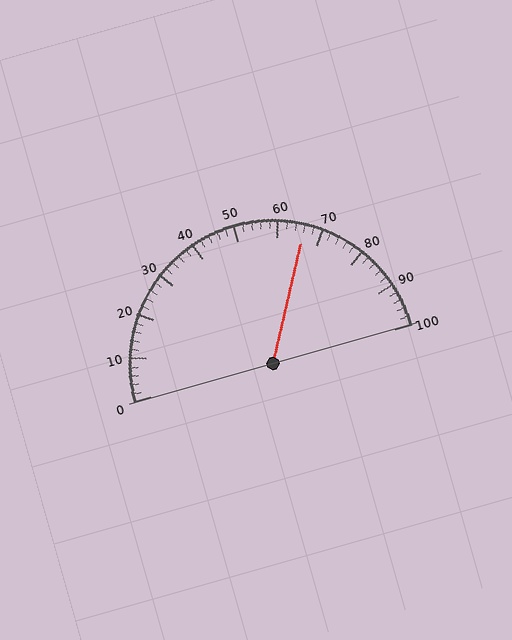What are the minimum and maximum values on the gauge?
The gauge ranges from 0 to 100.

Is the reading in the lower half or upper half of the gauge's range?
The reading is in the upper half of the range (0 to 100).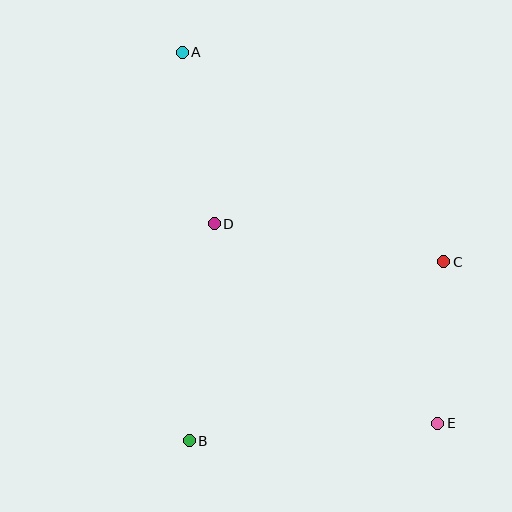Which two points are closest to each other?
Points C and E are closest to each other.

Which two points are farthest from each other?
Points A and E are farthest from each other.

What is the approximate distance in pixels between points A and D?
The distance between A and D is approximately 175 pixels.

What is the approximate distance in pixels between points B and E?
The distance between B and E is approximately 249 pixels.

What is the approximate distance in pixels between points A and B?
The distance between A and B is approximately 388 pixels.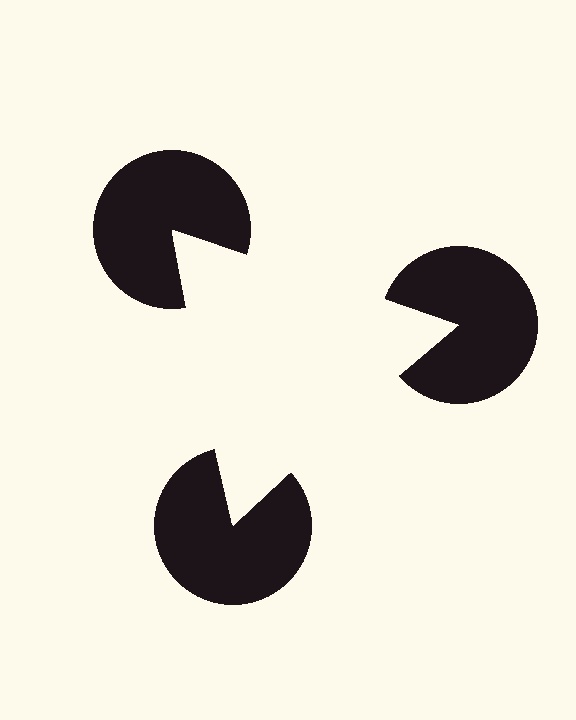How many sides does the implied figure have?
3 sides.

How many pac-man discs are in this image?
There are 3 — one at each vertex of the illusory triangle.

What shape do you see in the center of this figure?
An illusory triangle — its edges are inferred from the aligned wedge cuts in the pac-man discs, not physically drawn.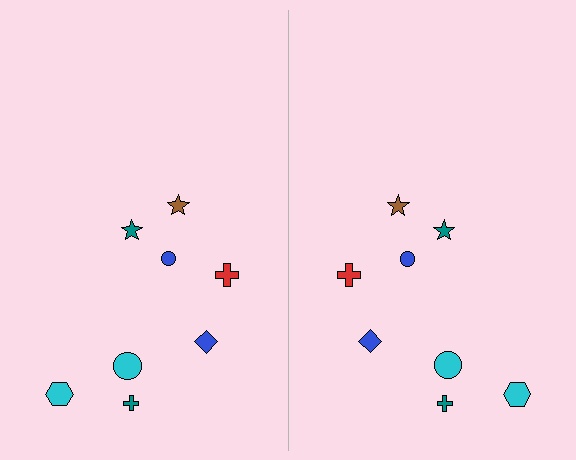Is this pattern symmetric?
Yes, this pattern has bilateral (reflection) symmetry.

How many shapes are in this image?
There are 16 shapes in this image.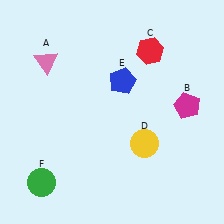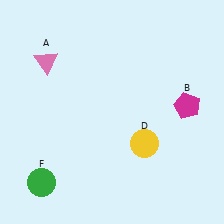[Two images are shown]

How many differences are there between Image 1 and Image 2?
There are 2 differences between the two images.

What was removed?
The blue pentagon (E), the red hexagon (C) were removed in Image 2.